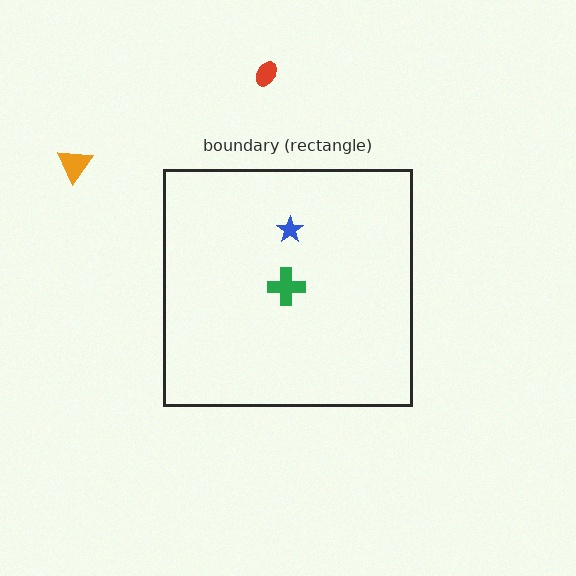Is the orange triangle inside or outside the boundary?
Outside.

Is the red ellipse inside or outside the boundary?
Outside.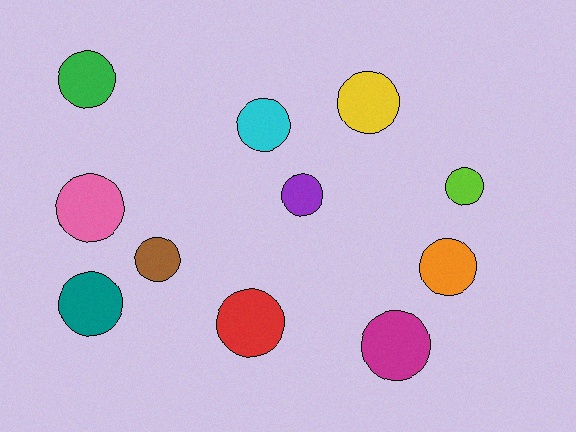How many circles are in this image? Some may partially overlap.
There are 11 circles.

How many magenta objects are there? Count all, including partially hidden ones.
There is 1 magenta object.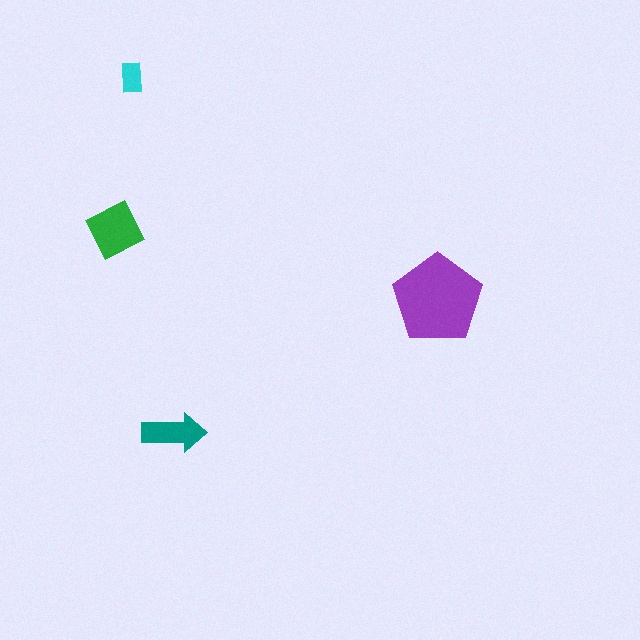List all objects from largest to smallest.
The purple pentagon, the green diamond, the teal arrow, the cyan rectangle.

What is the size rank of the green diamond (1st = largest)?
2nd.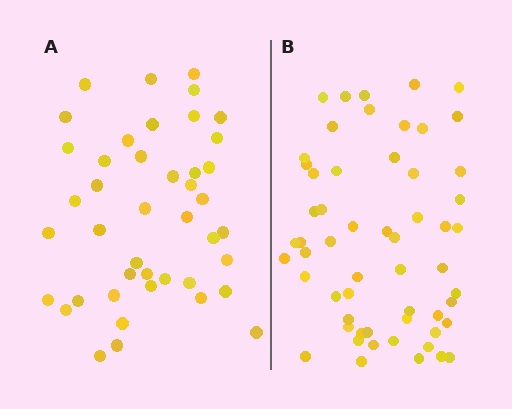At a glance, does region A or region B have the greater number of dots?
Region B (the right region) has more dots.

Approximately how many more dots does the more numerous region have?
Region B has approximately 15 more dots than region A.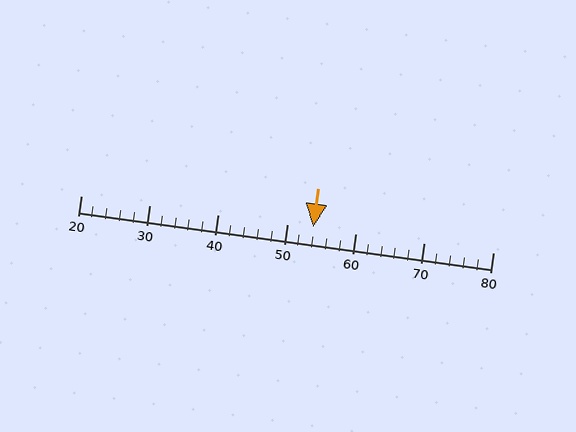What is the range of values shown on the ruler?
The ruler shows values from 20 to 80.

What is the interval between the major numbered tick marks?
The major tick marks are spaced 10 units apart.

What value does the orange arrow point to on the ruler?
The orange arrow points to approximately 54.